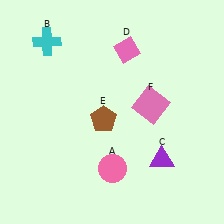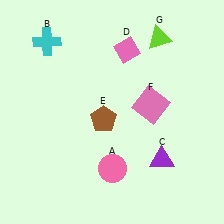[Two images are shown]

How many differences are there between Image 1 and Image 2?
There is 1 difference between the two images.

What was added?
A lime triangle (G) was added in Image 2.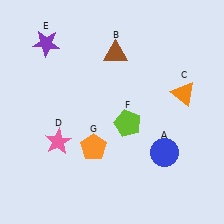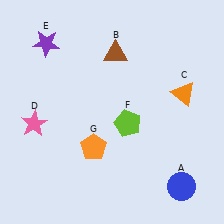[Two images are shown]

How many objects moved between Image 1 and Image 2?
2 objects moved between the two images.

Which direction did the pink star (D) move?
The pink star (D) moved left.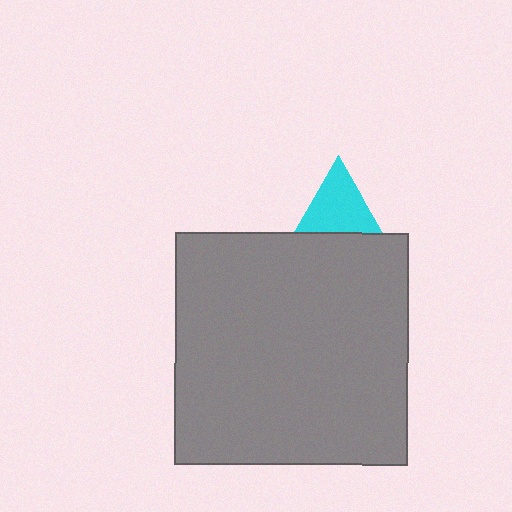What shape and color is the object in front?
The object in front is a gray square.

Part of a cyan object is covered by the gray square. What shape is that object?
It is a triangle.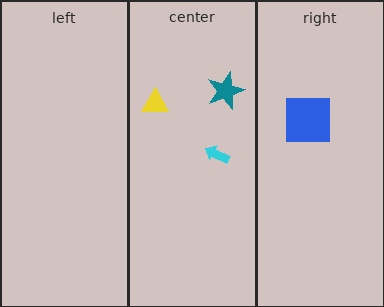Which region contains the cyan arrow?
The center region.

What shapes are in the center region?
The cyan arrow, the teal star, the yellow triangle.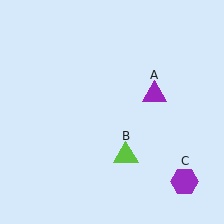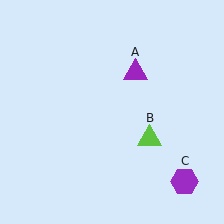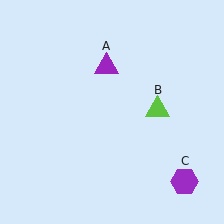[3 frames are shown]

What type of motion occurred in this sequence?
The purple triangle (object A), lime triangle (object B) rotated counterclockwise around the center of the scene.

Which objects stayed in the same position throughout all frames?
Purple hexagon (object C) remained stationary.